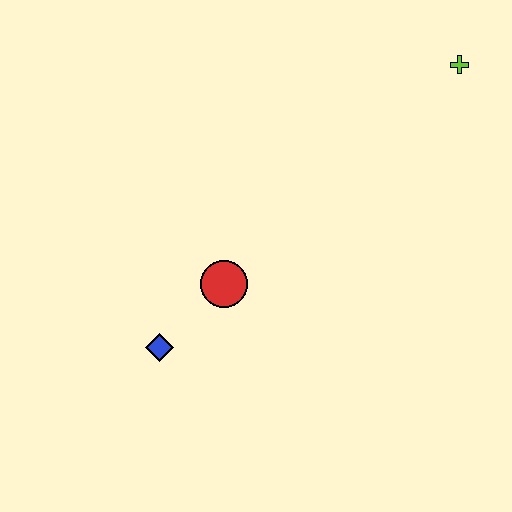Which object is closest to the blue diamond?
The red circle is closest to the blue diamond.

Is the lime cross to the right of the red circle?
Yes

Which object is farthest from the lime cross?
The blue diamond is farthest from the lime cross.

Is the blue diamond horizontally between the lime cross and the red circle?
No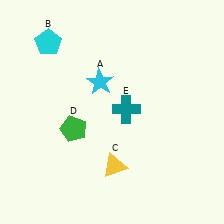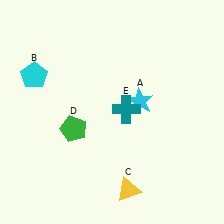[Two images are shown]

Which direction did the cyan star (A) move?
The cyan star (A) moved right.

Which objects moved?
The objects that moved are: the cyan star (A), the cyan pentagon (B), the yellow triangle (C).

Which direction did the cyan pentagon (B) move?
The cyan pentagon (B) moved down.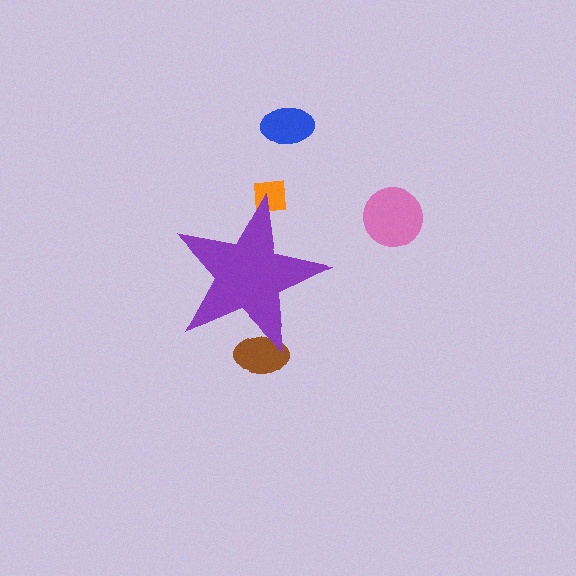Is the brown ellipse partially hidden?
Yes, the brown ellipse is partially hidden behind the purple star.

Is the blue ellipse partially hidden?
No, the blue ellipse is fully visible.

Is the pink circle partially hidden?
No, the pink circle is fully visible.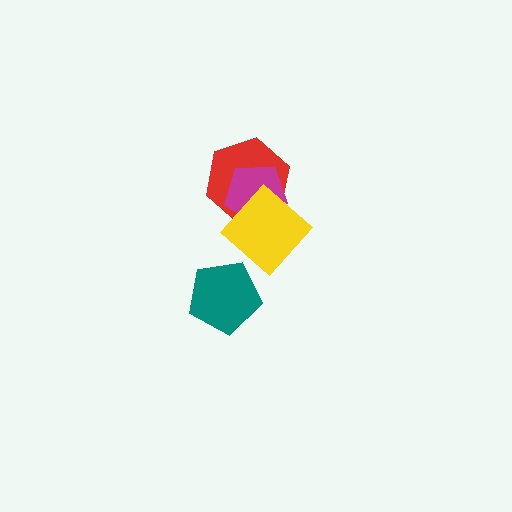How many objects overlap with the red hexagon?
2 objects overlap with the red hexagon.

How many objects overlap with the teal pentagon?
0 objects overlap with the teal pentagon.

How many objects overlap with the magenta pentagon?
2 objects overlap with the magenta pentagon.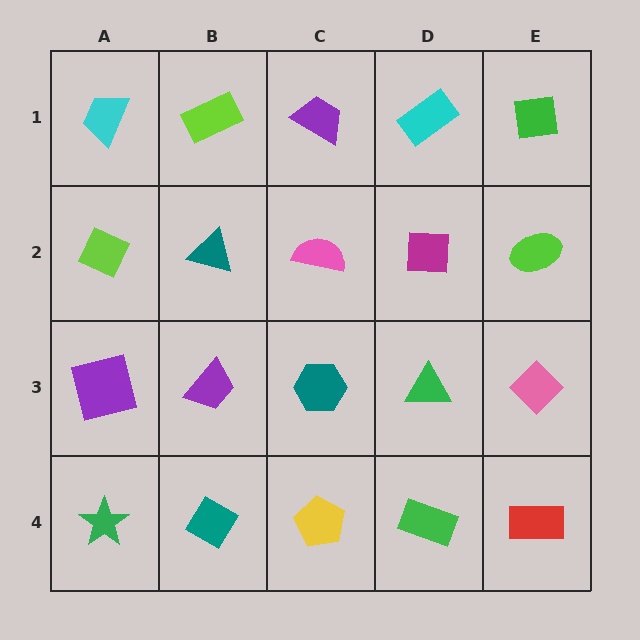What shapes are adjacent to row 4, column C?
A teal hexagon (row 3, column C), a teal diamond (row 4, column B), a green rectangle (row 4, column D).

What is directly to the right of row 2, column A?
A teal triangle.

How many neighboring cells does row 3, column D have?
4.